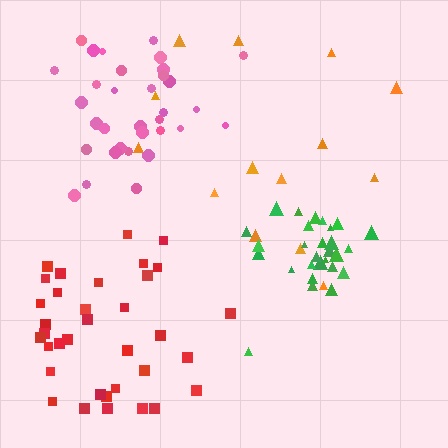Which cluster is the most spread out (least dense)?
Orange.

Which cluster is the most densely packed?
Green.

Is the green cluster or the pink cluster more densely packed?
Green.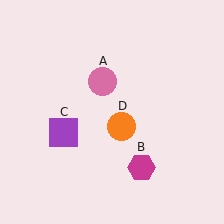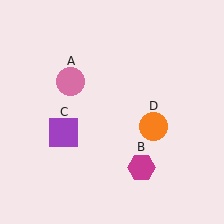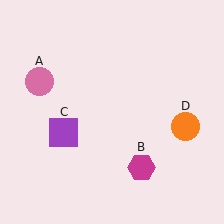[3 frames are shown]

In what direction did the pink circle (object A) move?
The pink circle (object A) moved left.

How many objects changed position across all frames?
2 objects changed position: pink circle (object A), orange circle (object D).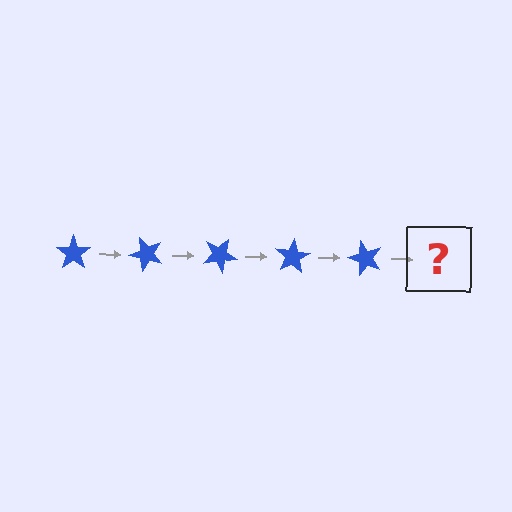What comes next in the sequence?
The next element should be a blue star rotated 250 degrees.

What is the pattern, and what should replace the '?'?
The pattern is that the star rotates 50 degrees each step. The '?' should be a blue star rotated 250 degrees.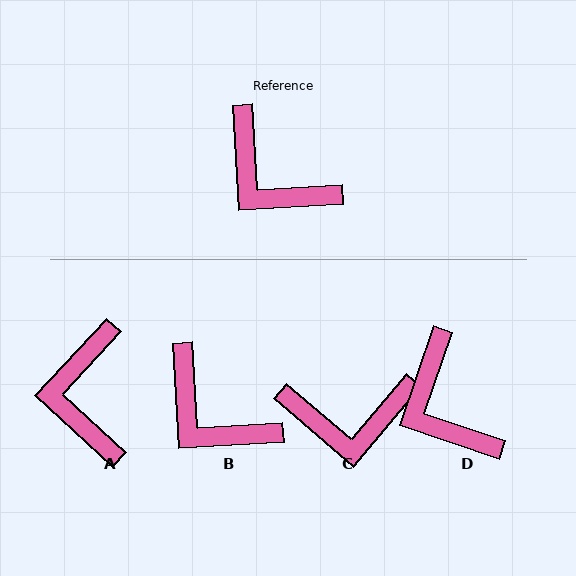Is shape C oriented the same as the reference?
No, it is off by about 47 degrees.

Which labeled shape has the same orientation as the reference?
B.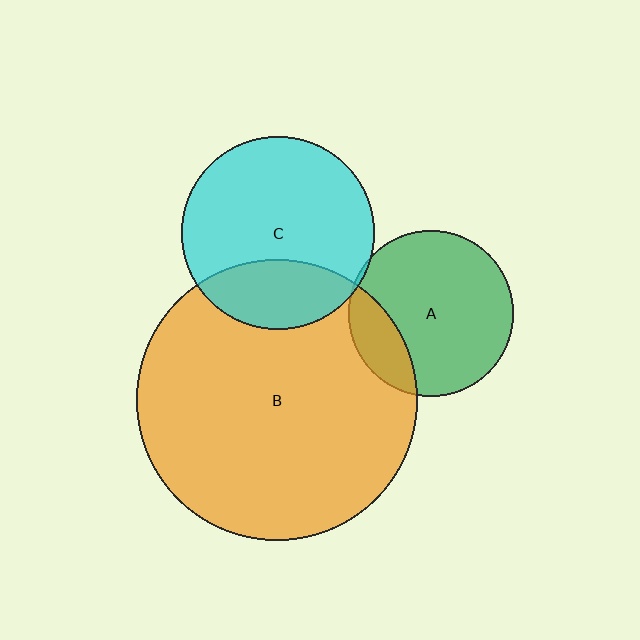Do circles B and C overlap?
Yes.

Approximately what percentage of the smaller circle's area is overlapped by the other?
Approximately 25%.